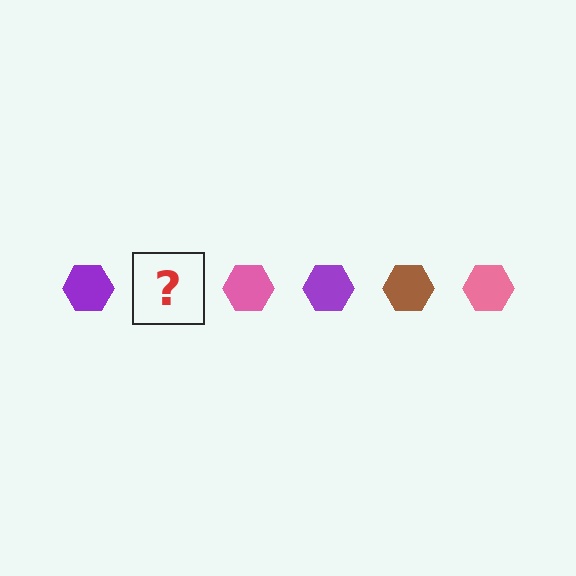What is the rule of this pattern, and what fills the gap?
The rule is that the pattern cycles through purple, brown, pink hexagons. The gap should be filled with a brown hexagon.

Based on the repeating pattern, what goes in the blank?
The blank should be a brown hexagon.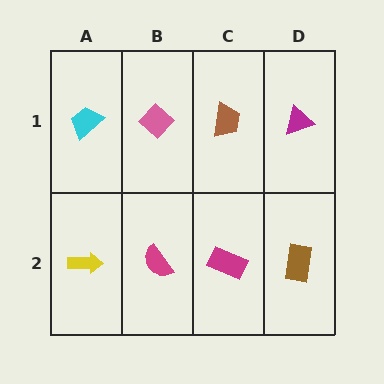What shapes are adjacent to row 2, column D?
A magenta triangle (row 1, column D), a magenta rectangle (row 2, column C).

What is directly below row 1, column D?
A brown rectangle.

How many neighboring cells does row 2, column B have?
3.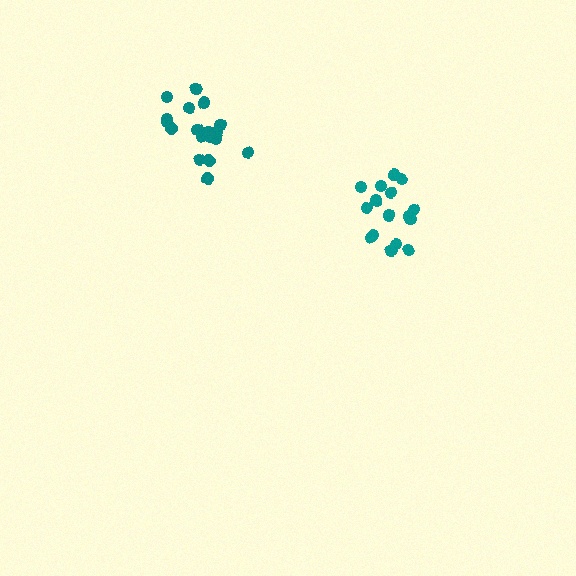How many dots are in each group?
Group 1: 16 dots, Group 2: 19 dots (35 total).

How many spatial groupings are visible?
There are 2 spatial groupings.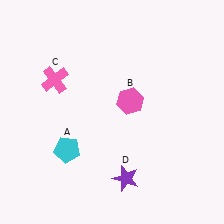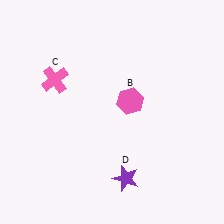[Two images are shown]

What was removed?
The cyan pentagon (A) was removed in Image 2.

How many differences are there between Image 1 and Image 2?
There is 1 difference between the two images.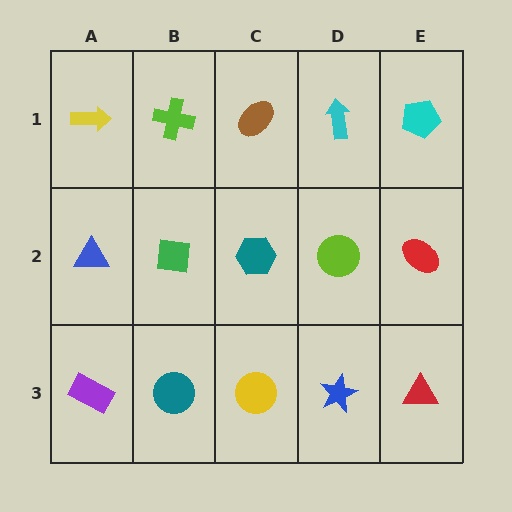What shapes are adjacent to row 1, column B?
A green square (row 2, column B), a yellow arrow (row 1, column A), a brown ellipse (row 1, column C).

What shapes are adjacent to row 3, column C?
A teal hexagon (row 2, column C), a teal circle (row 3, column B), a blue star (row 3, column D).